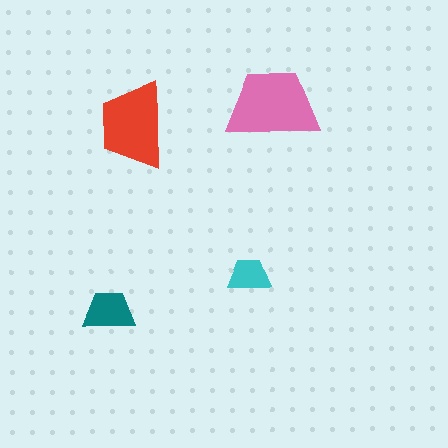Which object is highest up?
The pink trapezoid is topmost.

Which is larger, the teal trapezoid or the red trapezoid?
The red one.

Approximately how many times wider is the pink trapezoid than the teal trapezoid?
About 2 times wider.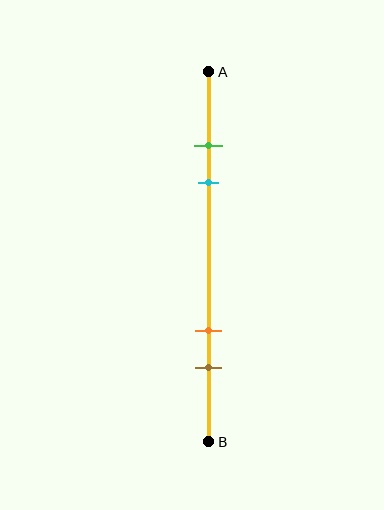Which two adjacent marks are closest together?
The green and cyan marks are the closest adjacent pair.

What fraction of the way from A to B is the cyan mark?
The cyan mark is approximately 30% (0.3) of the way from A to B.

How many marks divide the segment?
There are 4 marks dividing the segment.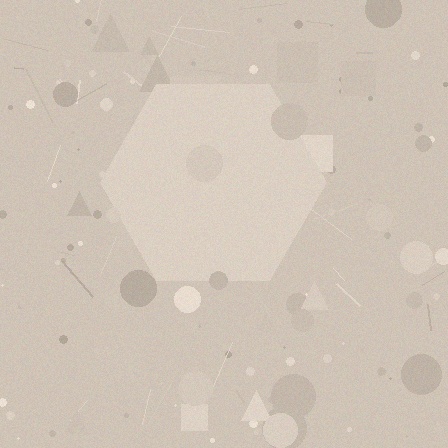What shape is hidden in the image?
A hexagon is hidden in the image.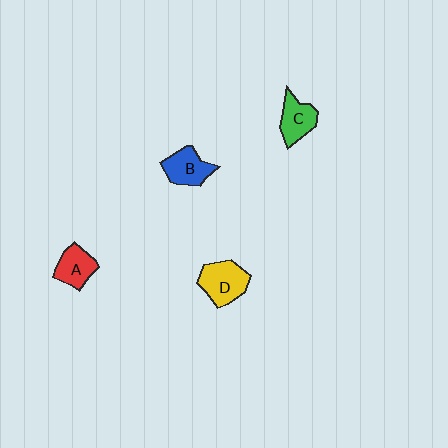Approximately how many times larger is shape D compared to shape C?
Approximately 1.3 times.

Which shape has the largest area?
Shape D (yellow).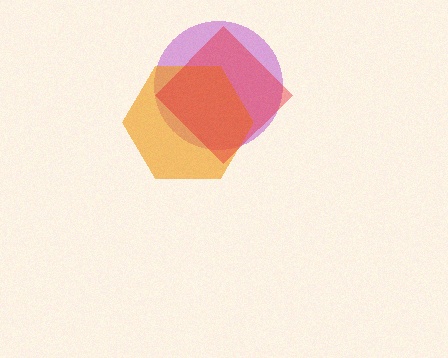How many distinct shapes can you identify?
There are 3 distinct shapes: a purple circle, an orange hexagon, a red diamond.